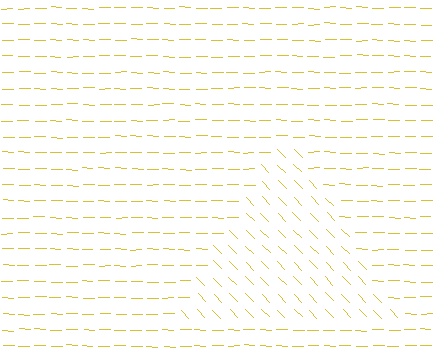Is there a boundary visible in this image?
Yes, there is a texture boundary formed by a change in line orientation.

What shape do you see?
I see a triangle.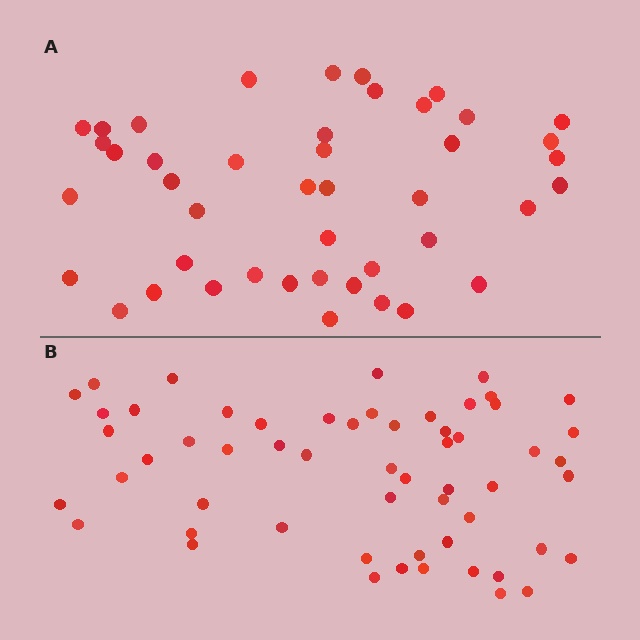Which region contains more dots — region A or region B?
Region B (the bottom region) has more dots.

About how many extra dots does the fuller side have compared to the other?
Region B has approximately 15 more dots than region A.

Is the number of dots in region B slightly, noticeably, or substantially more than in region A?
Region B has noticeably more, but not dramatically so. The ratio is roughly 1.3 to 1.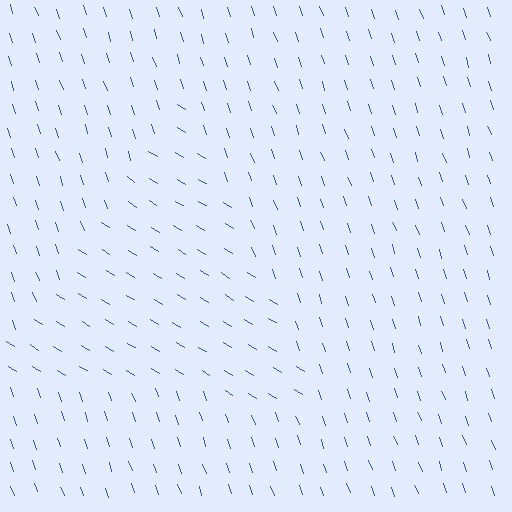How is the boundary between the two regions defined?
The boundary is defined purely by a change in line orientation (approximately 39 degrees difference). All lines are the same color and thickness.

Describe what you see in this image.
The image is filled with small blue line segments. A triangle region in the image has lines oriented differently from the surrounding lines, creating a visible texture boundary.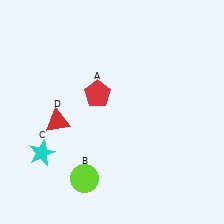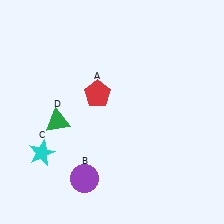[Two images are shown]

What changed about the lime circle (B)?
In Image 1, B is lime. In Image 2, it changed to purple.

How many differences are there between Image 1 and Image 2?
There are 2 differences between the two images.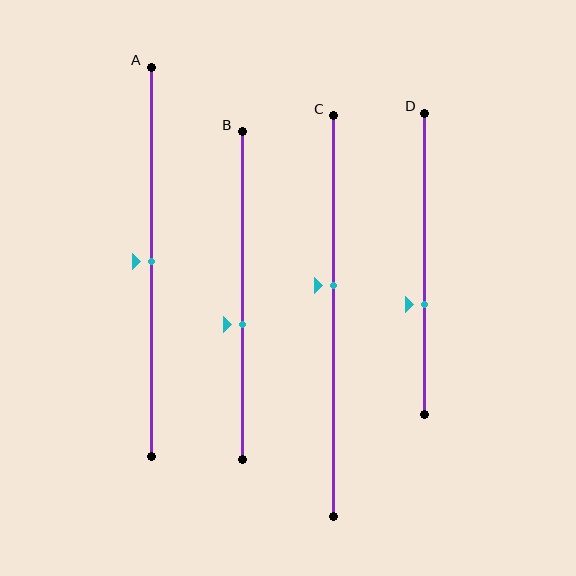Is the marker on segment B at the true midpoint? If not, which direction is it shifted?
No, the marker on segment B is shifted downward by about 9% of the segment length.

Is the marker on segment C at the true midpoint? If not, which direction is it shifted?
No, the marker on segment C is shifted upward by about 8% of the segment length.